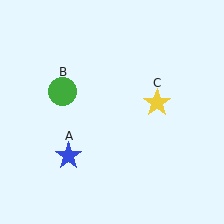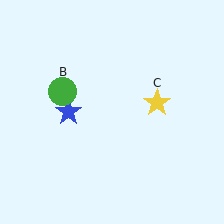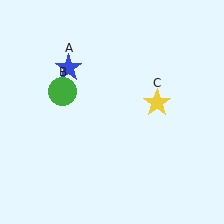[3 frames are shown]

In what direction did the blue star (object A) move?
The blue star (object A) moved up.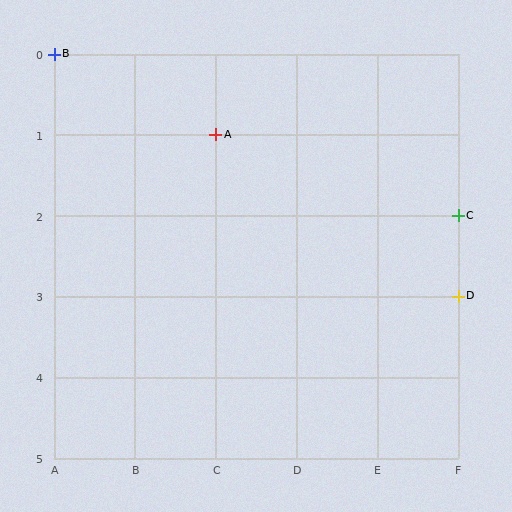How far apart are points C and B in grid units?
Points C and B are 5 columns and 2 rows apart (about 5.4 grid units diagonally).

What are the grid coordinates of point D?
Point D is at grid coordinates (F, 3).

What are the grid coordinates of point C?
Point C is at grid coordinates (F, 2).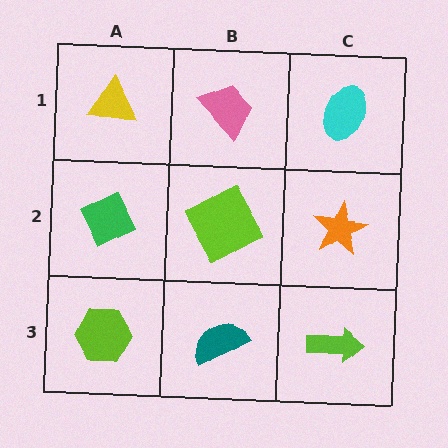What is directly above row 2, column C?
A cyan ellipse.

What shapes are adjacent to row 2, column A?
A yellow triangle (row 1, column A), a lime hexagon (row 3, column A), a lime square (row 2, column B).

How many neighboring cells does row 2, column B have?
4.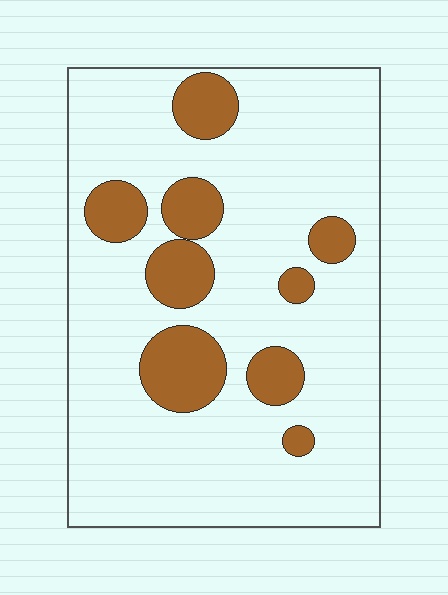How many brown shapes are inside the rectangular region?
9.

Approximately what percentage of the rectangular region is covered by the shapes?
Approximately 20%.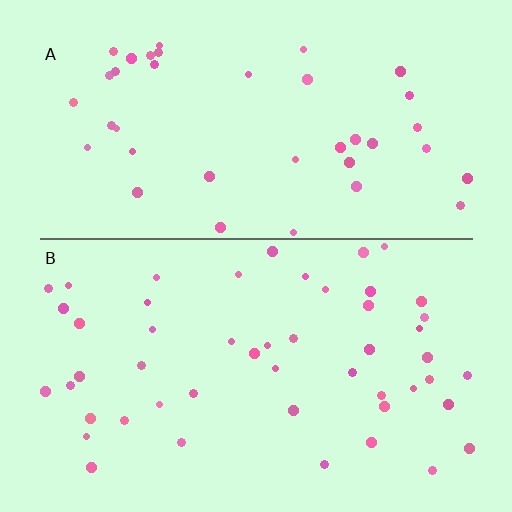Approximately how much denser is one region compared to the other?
Approximately 1.3× — region B over region A.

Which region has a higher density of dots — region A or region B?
B (the bottom).